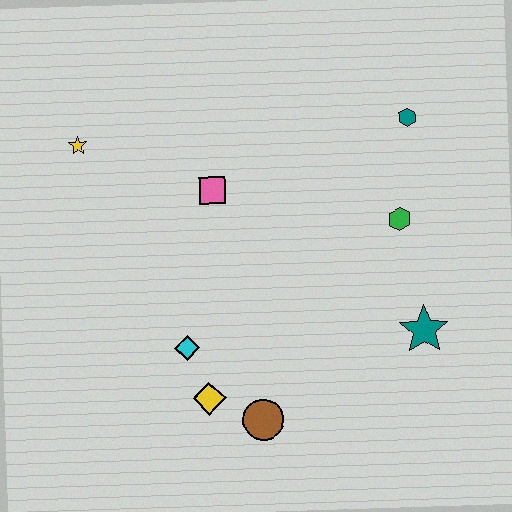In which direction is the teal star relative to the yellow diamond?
The teal star is to the right of the yellow diamond.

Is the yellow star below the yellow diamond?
No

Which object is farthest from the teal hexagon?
The yellow diamond is farthest from the teal hexagon.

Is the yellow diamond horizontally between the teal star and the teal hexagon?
No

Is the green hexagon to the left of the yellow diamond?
No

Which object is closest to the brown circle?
The yellow diamond is closest to the brown circle.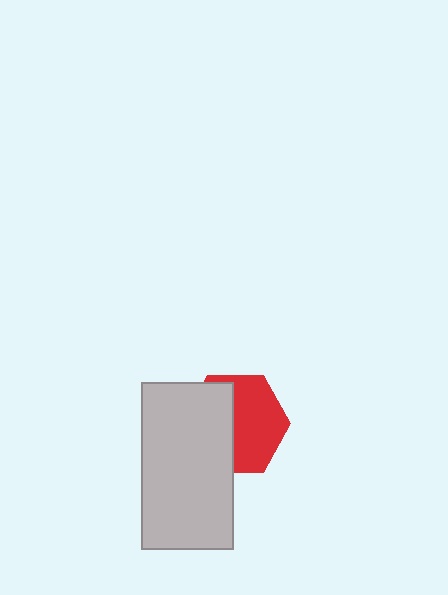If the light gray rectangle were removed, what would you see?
You would see the complete red hexagon.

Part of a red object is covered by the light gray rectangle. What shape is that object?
It is a hexagon.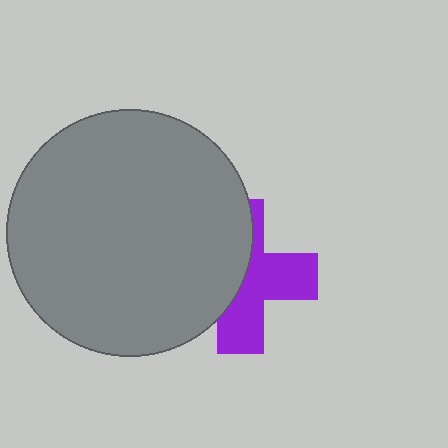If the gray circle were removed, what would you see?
You would see the complete purple cross.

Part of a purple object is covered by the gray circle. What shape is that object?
It is a cross.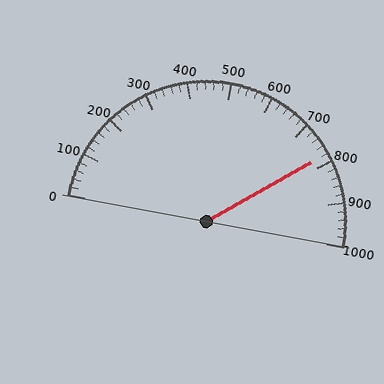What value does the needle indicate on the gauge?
The needle indicates approximately 780.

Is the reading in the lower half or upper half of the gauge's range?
The reading is in the upper half of the range (0 to 1000).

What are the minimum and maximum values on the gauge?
The gauge ranges from 0 to 1000.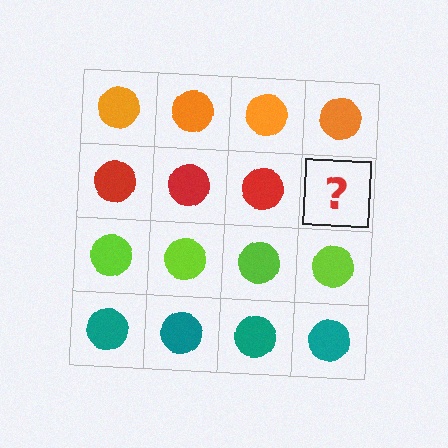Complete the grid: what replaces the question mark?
The question mark should be replaced with a red circle.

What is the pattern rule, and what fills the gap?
The rule is that each row has a consistent color. The gap should be filled with a red circle.